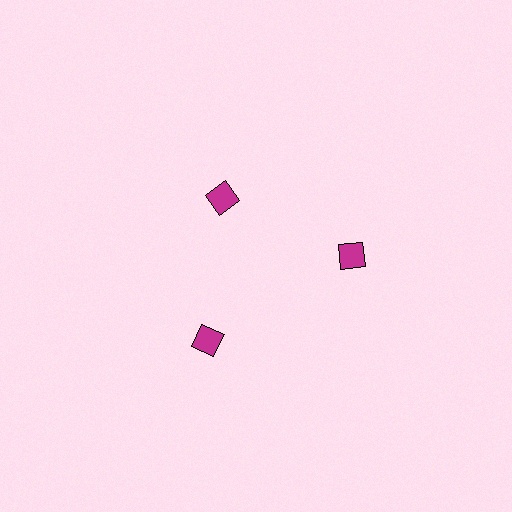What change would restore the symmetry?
The symmetry would be restored by moving it outward, back onto the ring so that all 3 diamonds sit at equal angles and equal distance from the center.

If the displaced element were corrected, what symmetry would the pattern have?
It would have 3-fold rotational symmetry — the pattern would map onto itself every 120 degrees.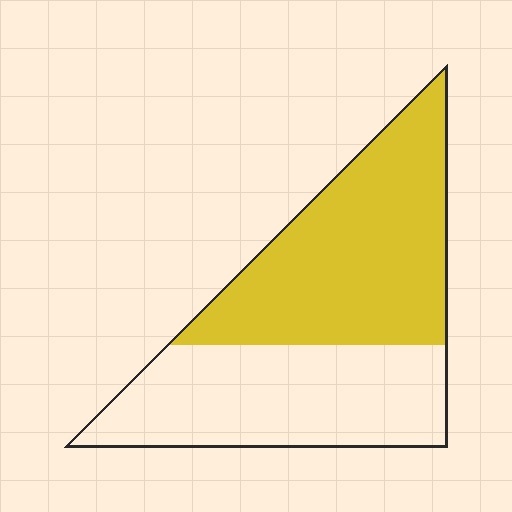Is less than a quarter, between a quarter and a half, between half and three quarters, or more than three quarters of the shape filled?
Between half and three quarters.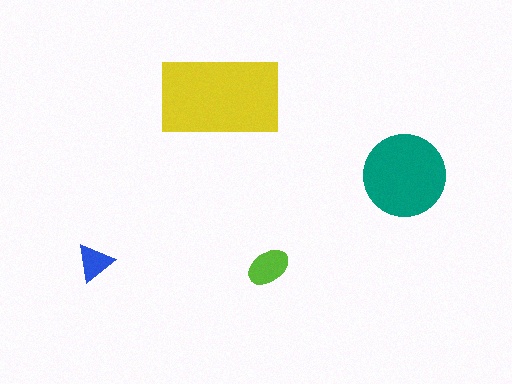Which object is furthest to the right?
The teal circle is rightmost.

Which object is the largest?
The yellow rectangle.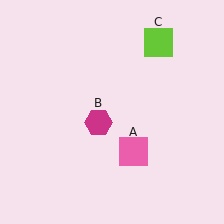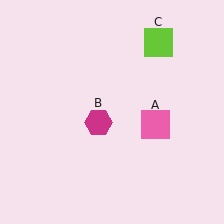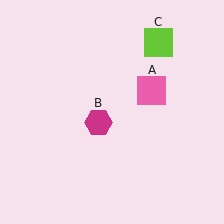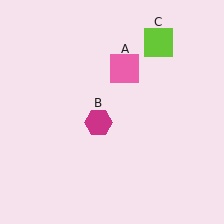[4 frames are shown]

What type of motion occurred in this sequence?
The pink square (object A) rotated counterclockwise around the center of the scene.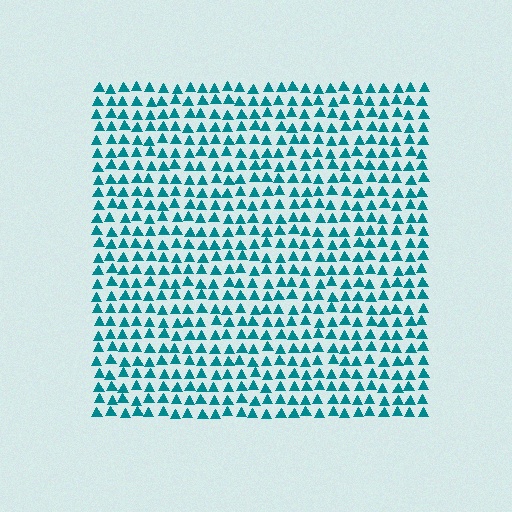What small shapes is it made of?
It is made of small triangles.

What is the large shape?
The large shape is a square.